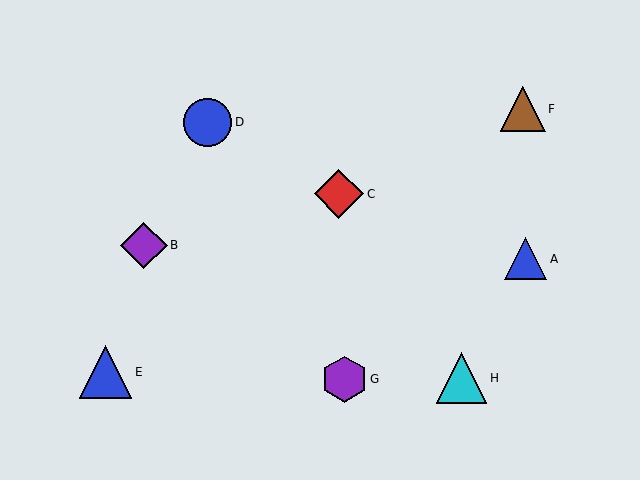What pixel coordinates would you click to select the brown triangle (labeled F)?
Click at (523, 109) to select the brown triangle F.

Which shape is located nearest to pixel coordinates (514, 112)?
The brown triangle (labeled F) at (523, 109) is nearest to that location.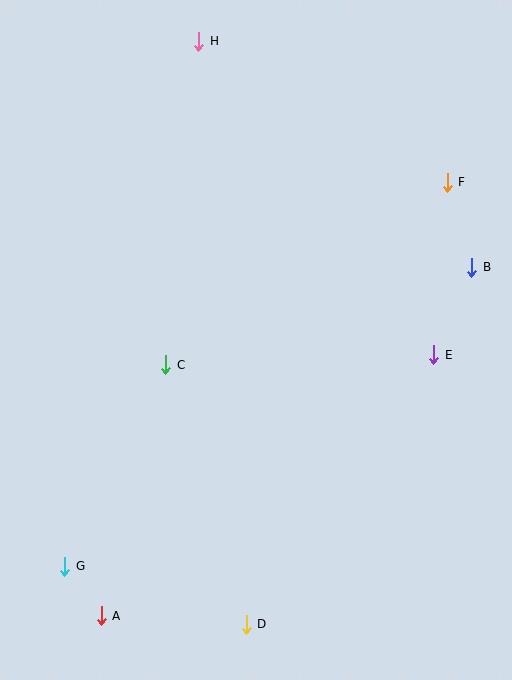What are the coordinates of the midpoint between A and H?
The midpoint between A and H is at (150, 329).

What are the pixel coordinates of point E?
Point E is at (434, 355).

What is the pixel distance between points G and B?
The distance between G and B is 505 pixels.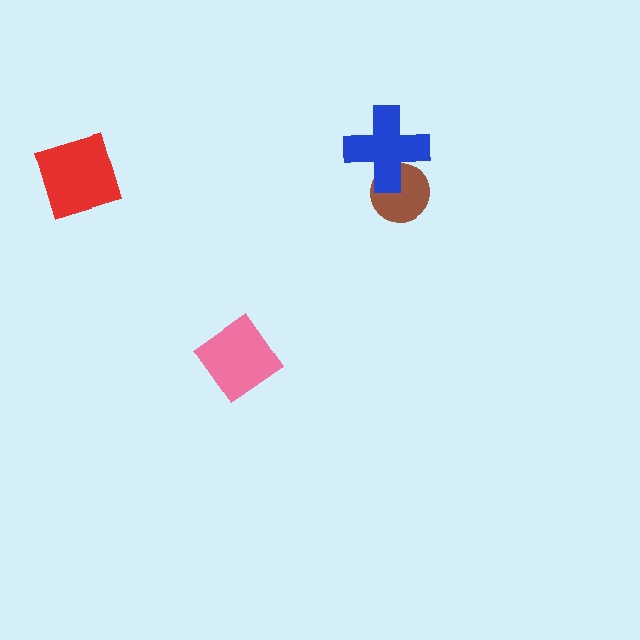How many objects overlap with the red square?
0 objects overlap with the red square.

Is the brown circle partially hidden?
Yes, it is partially covered by another shape.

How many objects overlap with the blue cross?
1 object overlaps with the blue cross.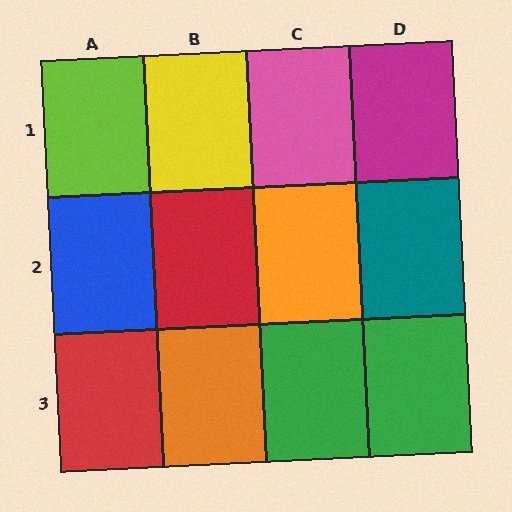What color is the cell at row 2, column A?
Blue.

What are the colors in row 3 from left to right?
Red, orange, green, green.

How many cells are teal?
1 cell is teal.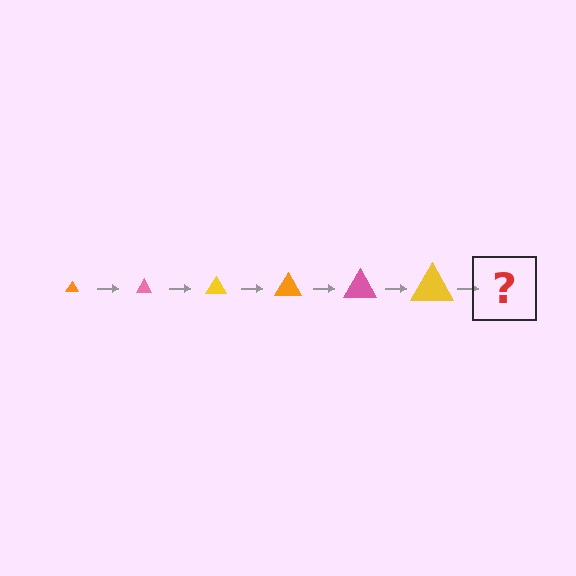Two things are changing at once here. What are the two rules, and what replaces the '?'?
The two rules are that the triangle grows larger each step and the color cycles through orange, pink, and yellow. The '?' should be an orange triangle, larger than the previous one.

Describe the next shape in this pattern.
It should be an orange triangle, larger than the previous one.